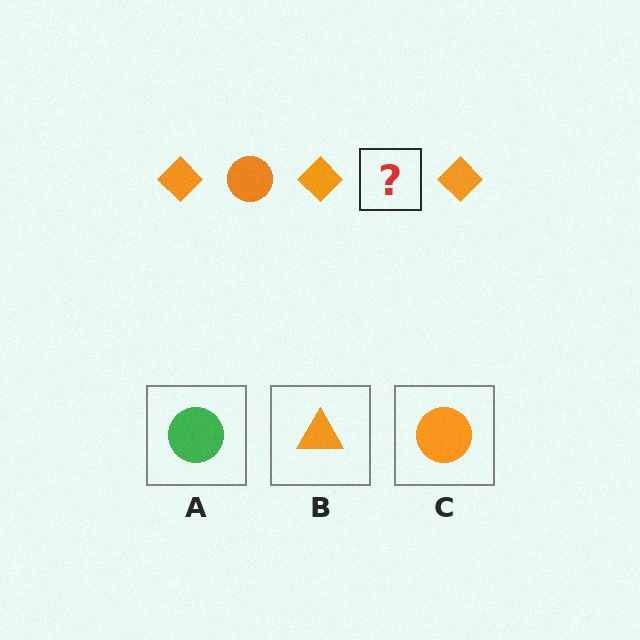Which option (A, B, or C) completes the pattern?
C.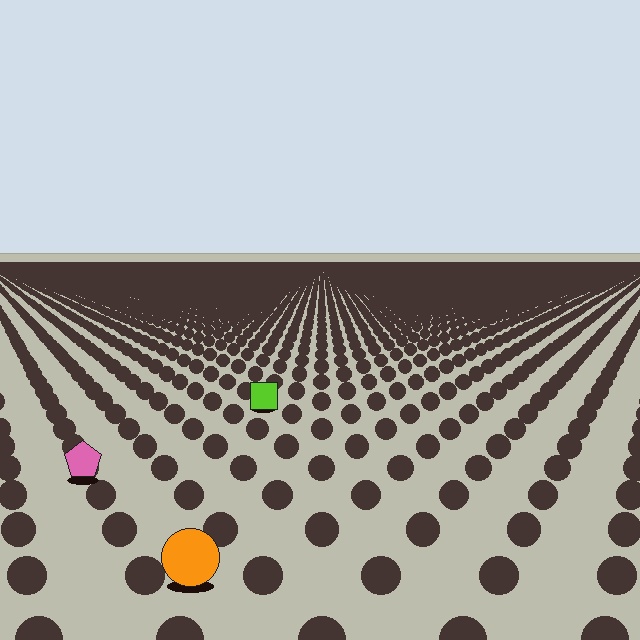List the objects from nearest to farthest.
From nearest to farthest: the orange circle, the pink pentagon, the lime square.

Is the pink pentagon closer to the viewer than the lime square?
Yes. The pink pentagon is closer — you can tell from the texture gradient: the ground texture is coarser near it.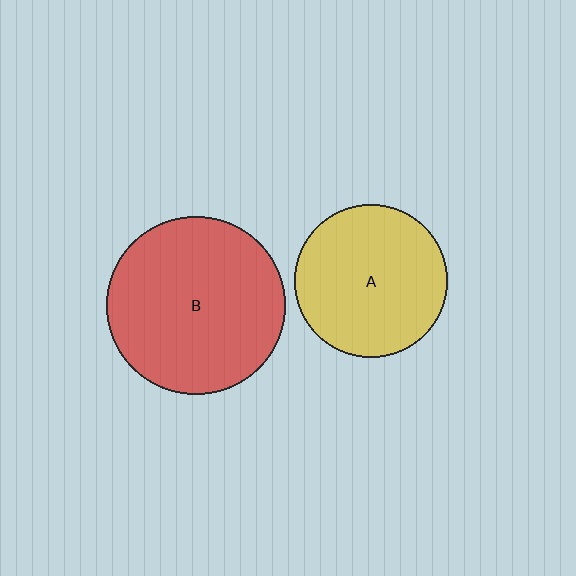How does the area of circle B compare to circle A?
Approximately 1.4 times.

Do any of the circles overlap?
No, none of the circles overlap.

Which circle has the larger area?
Circle B (red).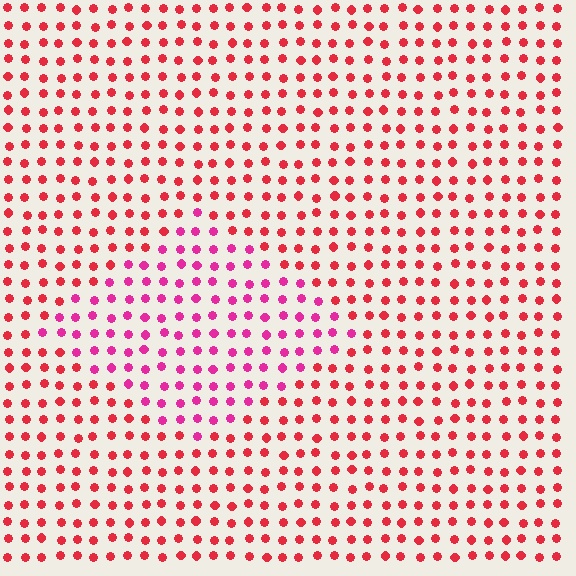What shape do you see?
I see a diamond.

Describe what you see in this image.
The image is filled with small red elements in a uniform arrangement. A diamond-shaped region is visible where the elements are tinted to a slightly different hue, forming a subtle color boundary.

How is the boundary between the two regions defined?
The boundary is defined purely by a slight shift in hue (about 31 degrees). Spacing, size, and orientation are identical on both sides.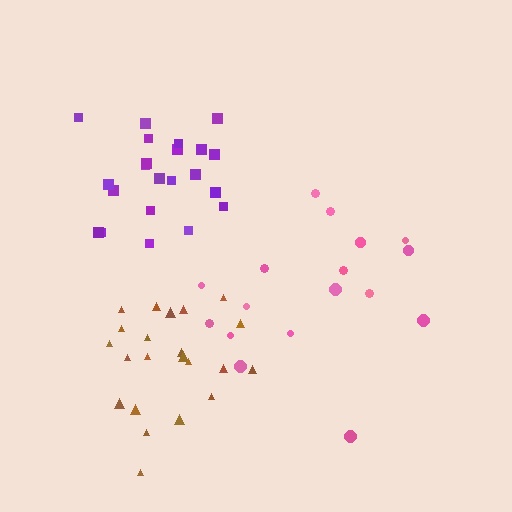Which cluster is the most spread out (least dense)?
Pink.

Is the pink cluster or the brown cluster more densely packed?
Brown.